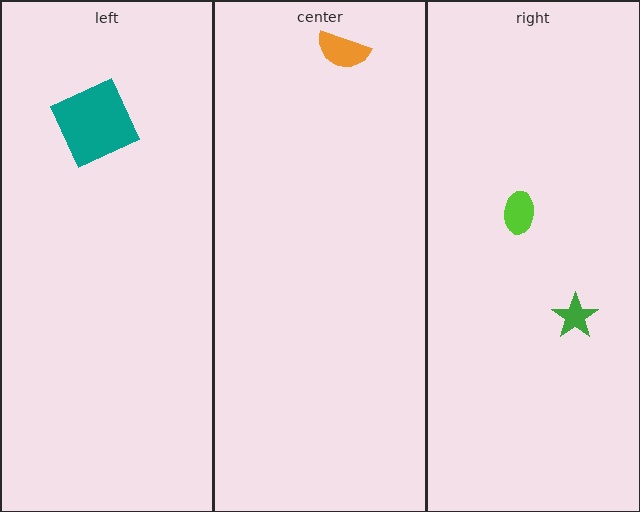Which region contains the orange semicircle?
The center region.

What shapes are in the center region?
The orange semicircle.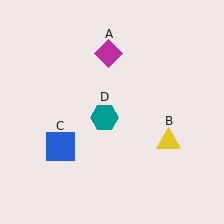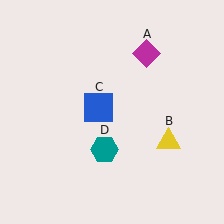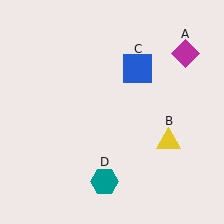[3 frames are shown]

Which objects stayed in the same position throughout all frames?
Yellow triangle (object B) remained stationary.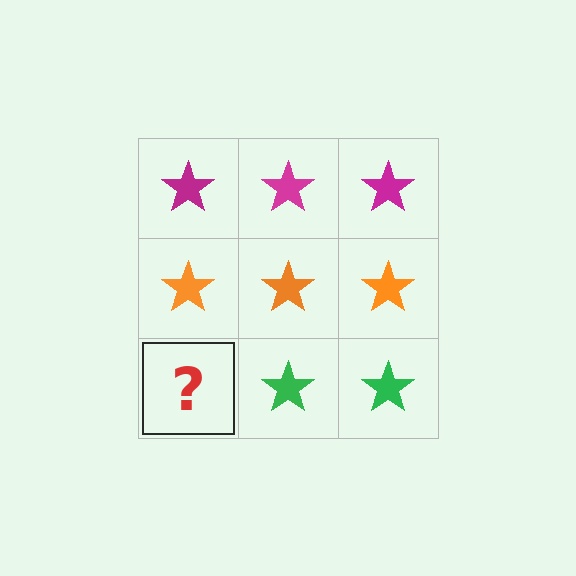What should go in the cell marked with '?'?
The missing cell should contain a green star.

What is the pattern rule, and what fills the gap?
The rule is that each row has a consistent color. The gap should be filled with a green star.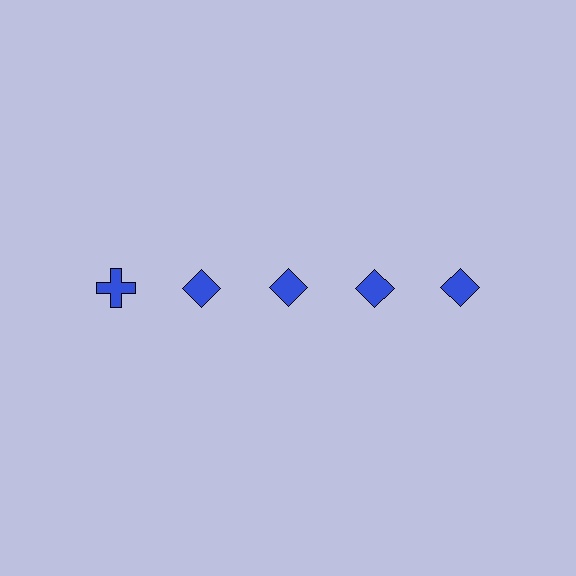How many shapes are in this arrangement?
There are 5 shapes arranged in a grid pattern.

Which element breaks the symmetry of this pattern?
The blue cross in the top row, leftmost column breaks the symmetry. All other shapes are blue diamonds.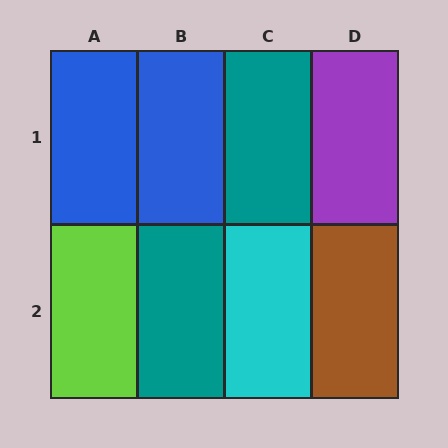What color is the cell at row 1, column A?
Blue.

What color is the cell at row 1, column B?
Blue.